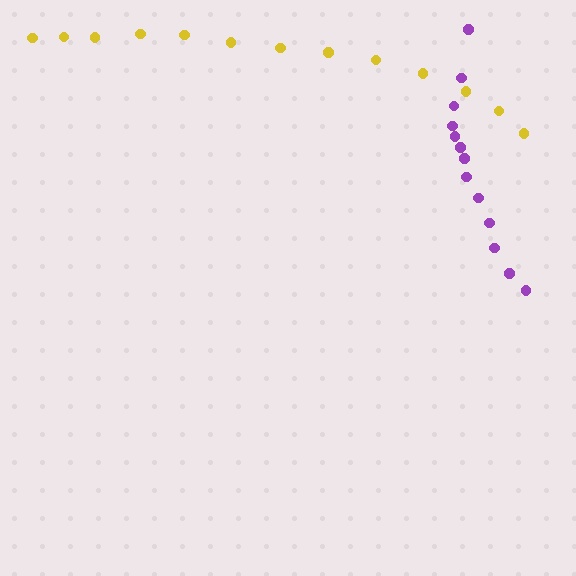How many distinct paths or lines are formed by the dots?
There are 2 distinct paths.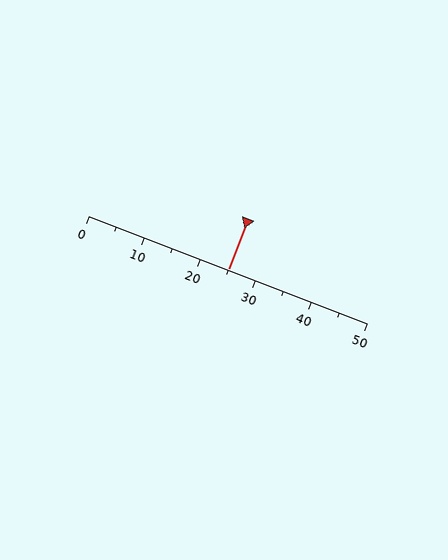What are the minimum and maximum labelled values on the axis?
The axis runs from 0 to 50.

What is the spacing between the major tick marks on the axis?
The major ticks are spaced 10 apart.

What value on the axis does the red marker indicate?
The marker indicates approximately 25.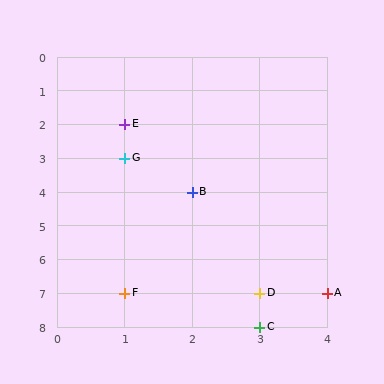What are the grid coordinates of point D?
Point D is at grid coordinates (3, 7).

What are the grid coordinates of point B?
Point B is at grid coordinates (2, 4).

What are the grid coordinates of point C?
Point C is at grid coordinates (3, 8).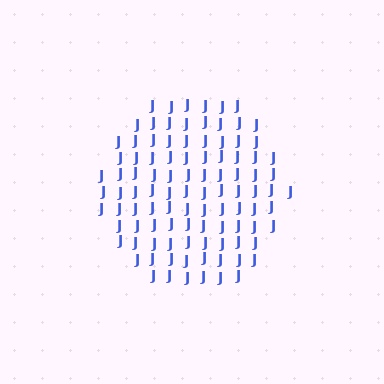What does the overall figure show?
The overall figure shows a hexagon.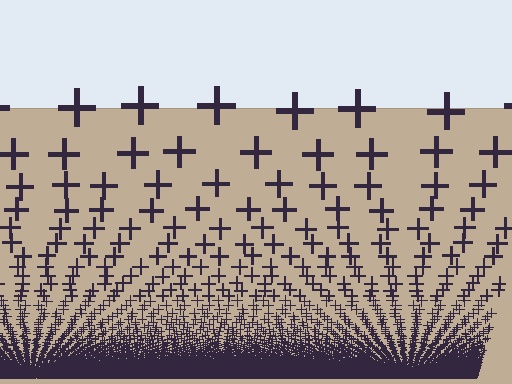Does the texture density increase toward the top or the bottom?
Density increases toward the bottom.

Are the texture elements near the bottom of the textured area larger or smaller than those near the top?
Smaller. The gradient is inverted — elements near the bottom are smaller and denser.